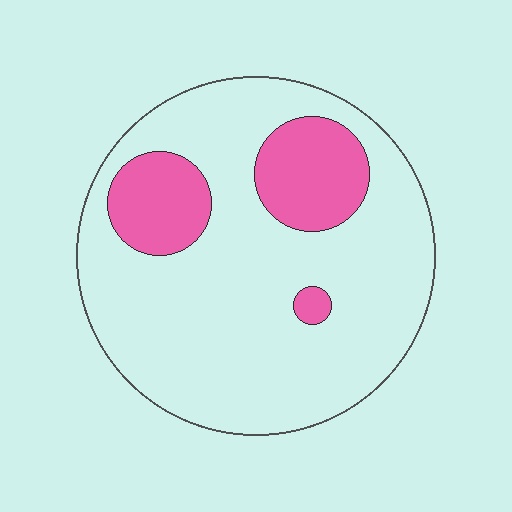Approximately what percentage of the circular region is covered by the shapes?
Approximately 20%.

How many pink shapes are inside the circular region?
3.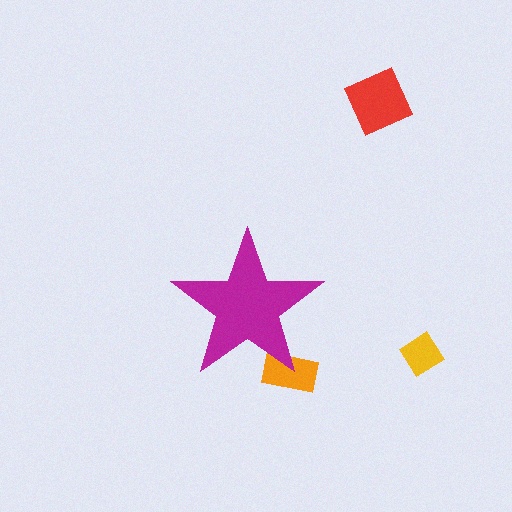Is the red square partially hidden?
No, the red square is fully visible.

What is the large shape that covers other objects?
A magenta star.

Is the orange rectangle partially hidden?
Yes, the orange rectangle is partially hidden behind the magenta star.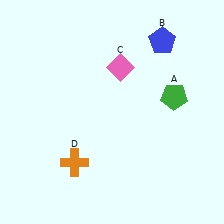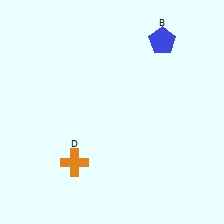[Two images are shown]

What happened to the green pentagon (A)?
The green pentagon (A) was removed in Image 2. It was in the top-right area of Image 1.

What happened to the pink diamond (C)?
The pink diamond (C) was removed in Image 2. It was in the top-right area of Image 1.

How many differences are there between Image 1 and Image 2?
There are 2 differences between the two images.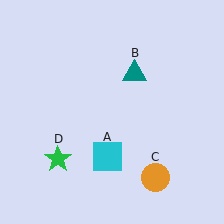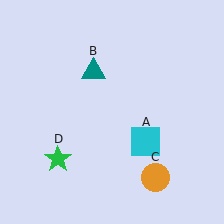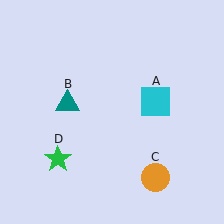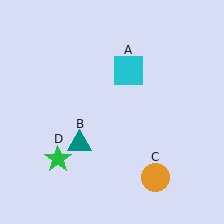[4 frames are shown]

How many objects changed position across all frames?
2 objects changed position: cyan square (object A), teal triangle (object B).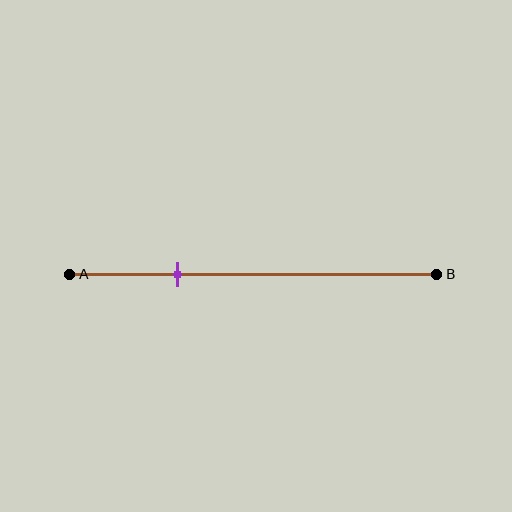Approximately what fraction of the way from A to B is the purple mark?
The purple mark is approximately 30% of the way from A to B.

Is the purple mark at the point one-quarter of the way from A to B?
No, the mark is at about 30% from A, not at the 25% one-quarter point.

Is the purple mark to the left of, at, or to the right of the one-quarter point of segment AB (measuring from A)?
The purple mark is to the right of the one-quarter point of segment AB.